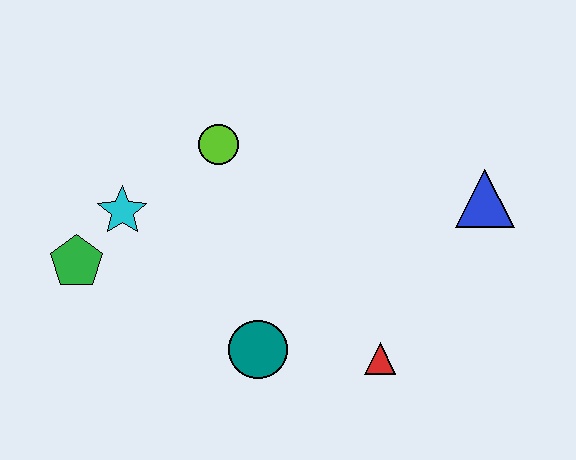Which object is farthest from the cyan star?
The blue triangle is farthest from the cyan star.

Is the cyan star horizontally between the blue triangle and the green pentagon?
Yes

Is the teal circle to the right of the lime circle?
Yes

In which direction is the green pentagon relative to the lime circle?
The green pentagon is to the left of the lime circle.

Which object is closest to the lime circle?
The cyan star is closest to the lime circle.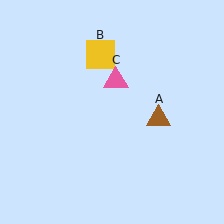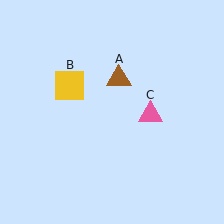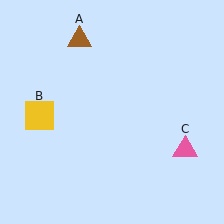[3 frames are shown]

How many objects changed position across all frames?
3 objects changed position: brown triangle (object A), yellow square (object B), pink triangle (object C).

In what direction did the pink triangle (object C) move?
The pink triangle (object C) moved down and to the right.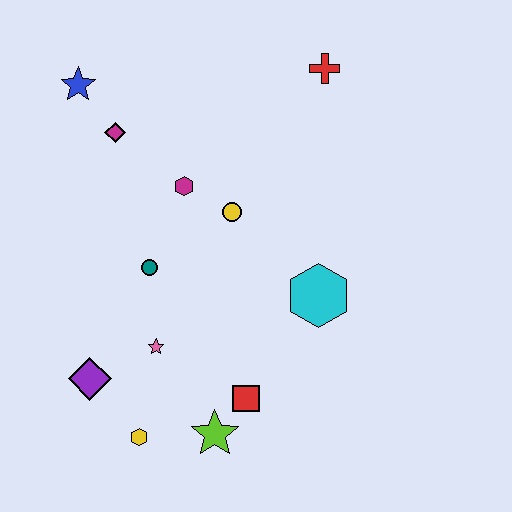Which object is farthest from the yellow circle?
The yellow hexagon is farthest from the yellow circle.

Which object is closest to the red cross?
The yellow circle is closest to the red cross.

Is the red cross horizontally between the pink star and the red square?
No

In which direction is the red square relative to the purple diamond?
The red square is to the right of the purple diamond.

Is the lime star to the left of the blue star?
No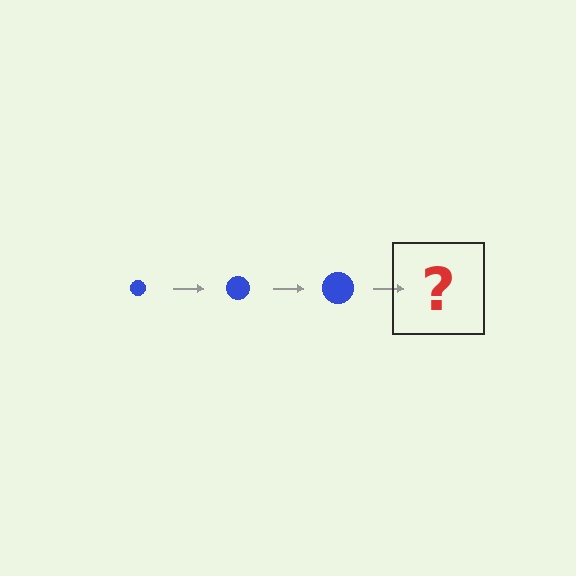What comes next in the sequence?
The next element should be a blue circle, larger than the previous one.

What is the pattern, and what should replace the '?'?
The pattern is that the circle gets progressively larger each step. The '?' should be a blue circle, larger than the previous one.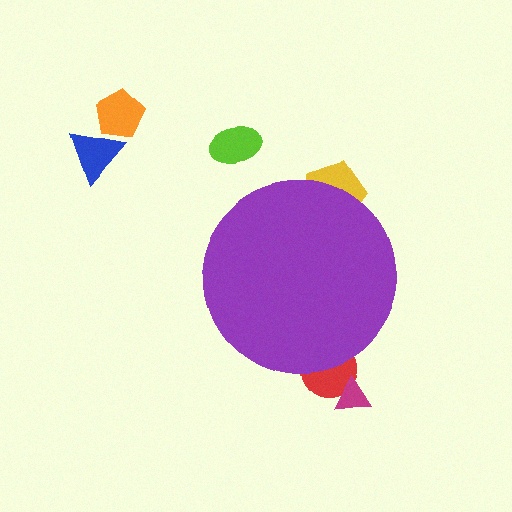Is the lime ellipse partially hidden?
No, the lime ellipse is fully visible.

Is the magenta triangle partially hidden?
No, the magenta triangle is fully visible.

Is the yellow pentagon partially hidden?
Yes, the yellow pentagon is partially hidden behind the purple circle.